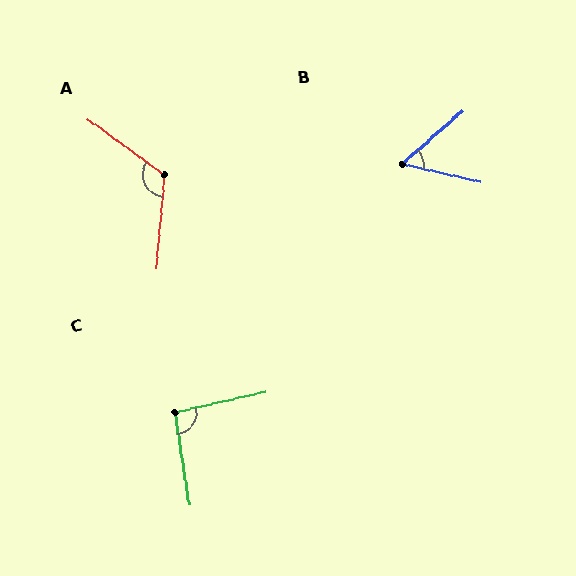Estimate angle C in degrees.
Approximately 94 degrees.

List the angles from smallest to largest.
B (54°), C (94°), A (121°).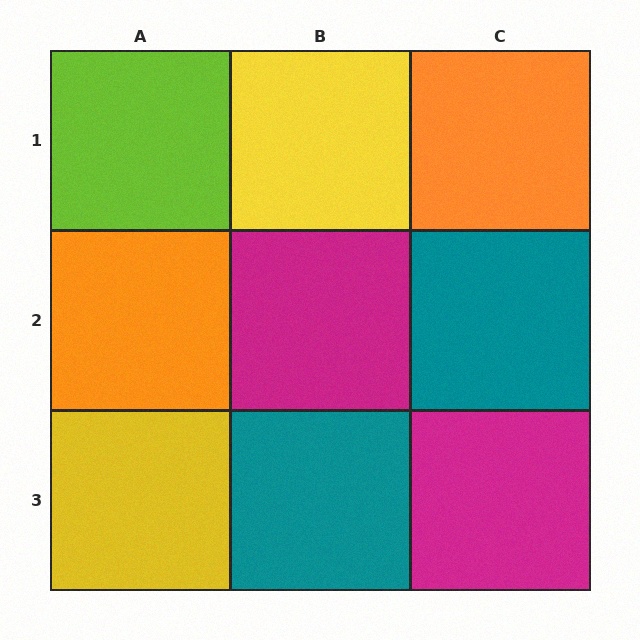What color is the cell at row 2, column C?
Teal.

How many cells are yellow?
2 cells are yellow.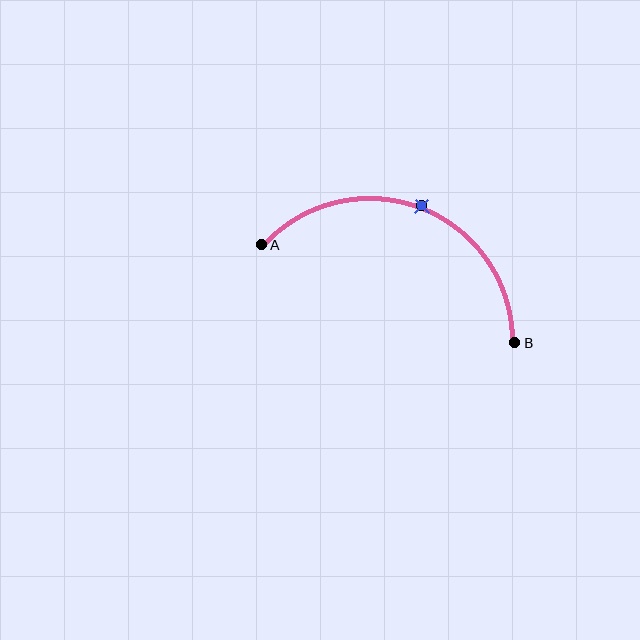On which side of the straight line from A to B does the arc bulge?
The arc bulges above the straight line connecting A and B.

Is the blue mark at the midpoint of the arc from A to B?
Yes. The blue mark lies on the arc at equal arc-length from both A and B — it is the arc midpoint.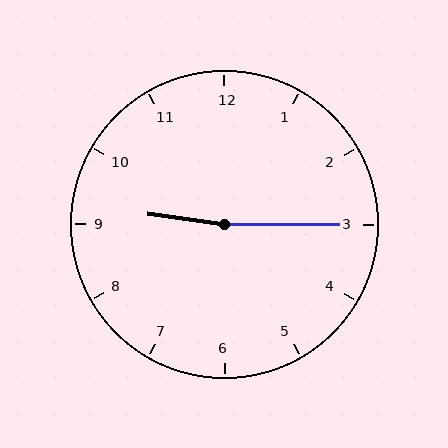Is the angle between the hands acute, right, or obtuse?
It is obtuse.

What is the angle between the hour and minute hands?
Approximately 172 degrees.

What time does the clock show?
9:15.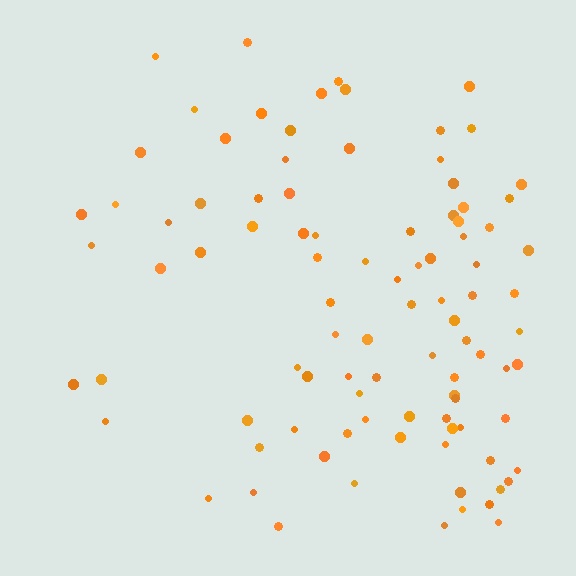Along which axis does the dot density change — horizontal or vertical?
Horizontal.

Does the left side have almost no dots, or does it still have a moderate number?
Still a moderate number, just noticeably fewer than the right.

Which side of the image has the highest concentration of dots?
The right.